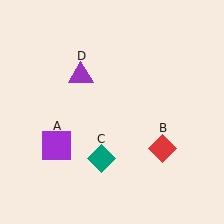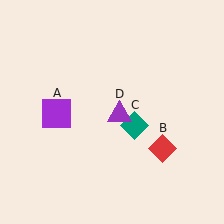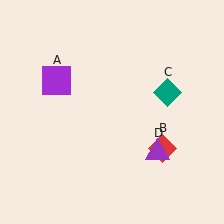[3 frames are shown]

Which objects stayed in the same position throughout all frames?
Red diamond (object B) remained stationary.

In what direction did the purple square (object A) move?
The purple square (object A) moved up.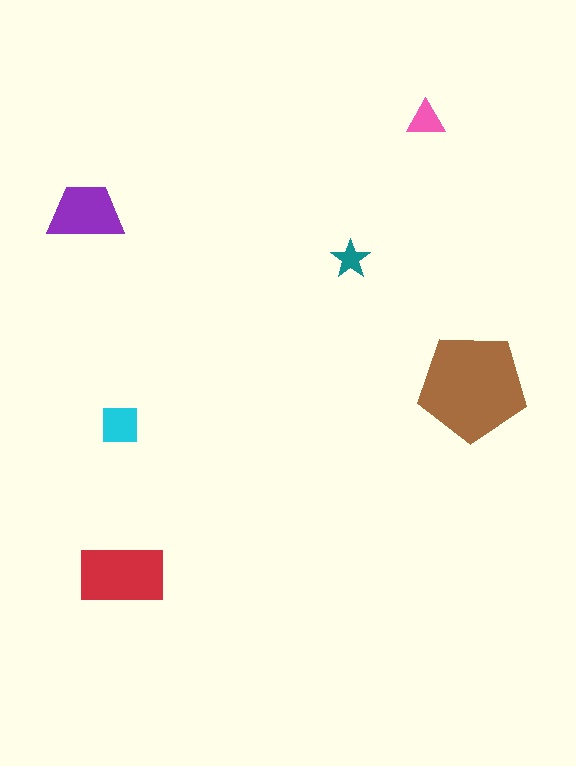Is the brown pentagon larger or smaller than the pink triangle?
Larger.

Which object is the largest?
The brown pentagon.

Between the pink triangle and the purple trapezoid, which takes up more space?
The purple trapezoid.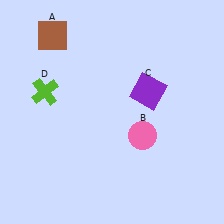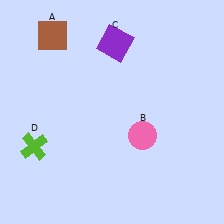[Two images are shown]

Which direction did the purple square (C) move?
The purple square (C) moved up.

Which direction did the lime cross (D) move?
The lime cross (D) moved down.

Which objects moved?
The objects that moved are: the purple square (C), the lime cross (D).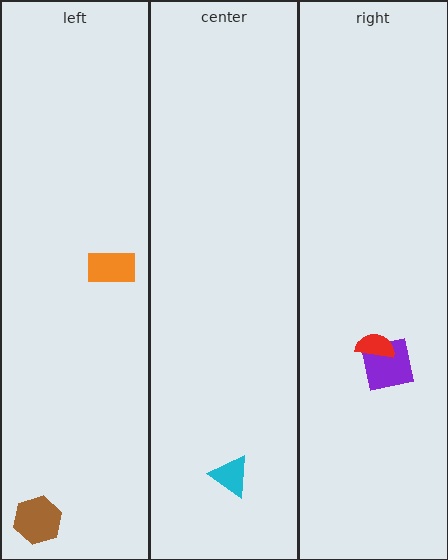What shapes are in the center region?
The cyan triangle.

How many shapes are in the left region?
2.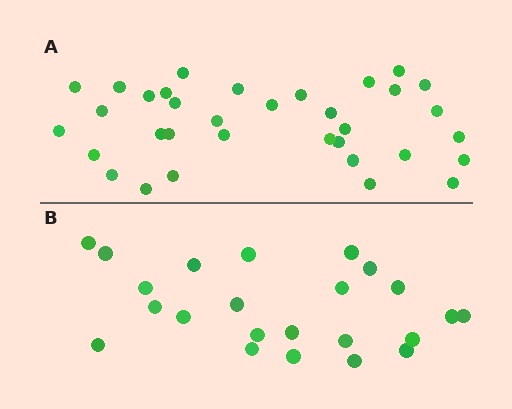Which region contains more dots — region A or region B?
Region A (the top region) has more dots.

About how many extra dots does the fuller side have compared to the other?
Region A has roughly 12 or so more dots than region B.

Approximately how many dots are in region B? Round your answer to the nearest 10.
About 20 dots. (The exact count is 23, which rounds to 20.)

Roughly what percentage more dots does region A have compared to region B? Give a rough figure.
About 50% more.